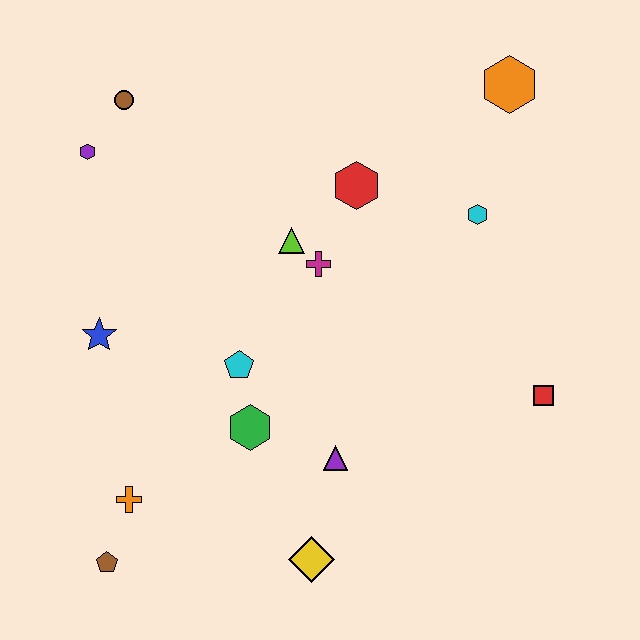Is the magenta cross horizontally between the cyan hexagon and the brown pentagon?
Yes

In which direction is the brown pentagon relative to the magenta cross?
The brown pentagon is below the magenta cross.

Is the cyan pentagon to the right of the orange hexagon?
No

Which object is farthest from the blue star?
The orange hexagon is farthest from the blue star.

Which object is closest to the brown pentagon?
The orange cross is closest to the brown pentagon.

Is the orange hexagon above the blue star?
Yes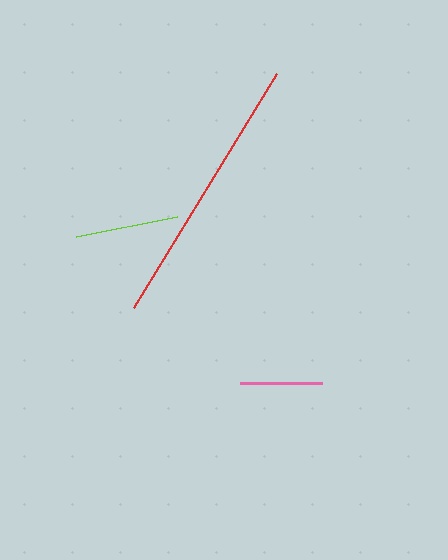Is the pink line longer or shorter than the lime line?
The lime line is longer than the pink line.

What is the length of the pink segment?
The pink segment is approximately 82 pixels long.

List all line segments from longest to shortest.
From longest to shortest: red, lime, pink.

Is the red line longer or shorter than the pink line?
The red line is longer than the pink line.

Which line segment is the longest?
The red line is the longest at approximately 274 pixels.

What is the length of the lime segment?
The lime segment is approximately 102 pixels long.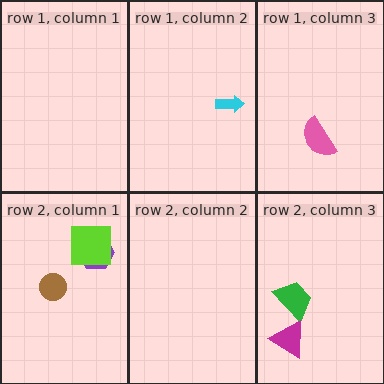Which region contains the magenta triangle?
The row 2, column 3 region.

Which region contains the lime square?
The row 2, column 1 region.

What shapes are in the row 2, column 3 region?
The green trapezoid, the magenta triangle.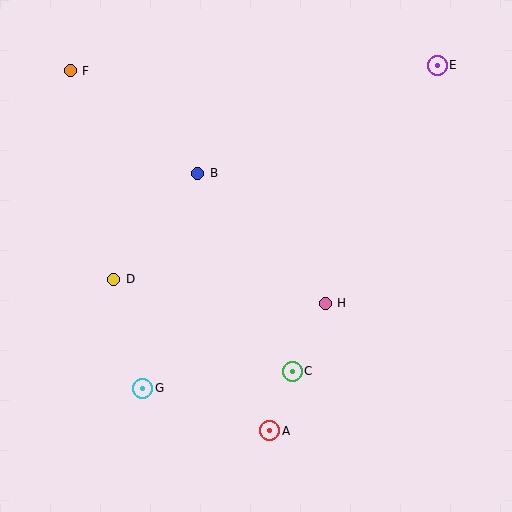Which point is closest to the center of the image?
Point H at (325, 303) is closest to the center.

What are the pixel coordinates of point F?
Point F is at (70, 71).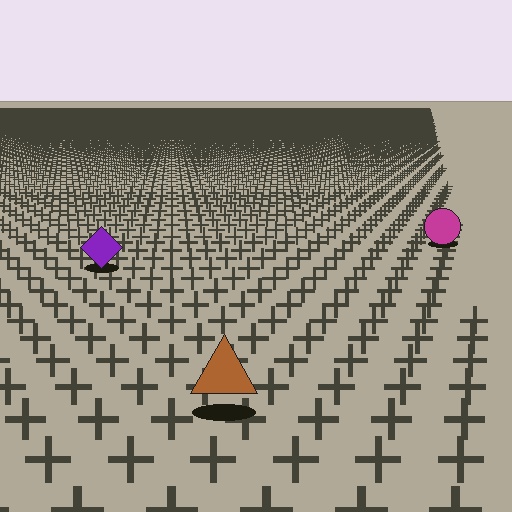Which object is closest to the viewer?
The brown triangle is closest. The texture marks near it are larger and more spread out.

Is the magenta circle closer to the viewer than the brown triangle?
No. The brown triangle is closer — you can tell from the texture gradient: the ground texture is coarser near it.